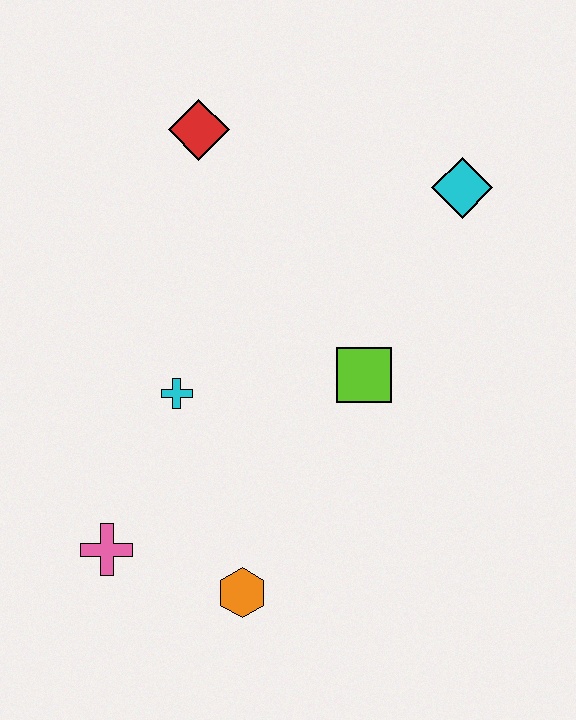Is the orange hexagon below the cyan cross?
Yes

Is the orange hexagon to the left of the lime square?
Yes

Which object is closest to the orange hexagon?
The pink cross is closest to the orange hexagon.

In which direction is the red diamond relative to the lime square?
The red diamond is above the lime square.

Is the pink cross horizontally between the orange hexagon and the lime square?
No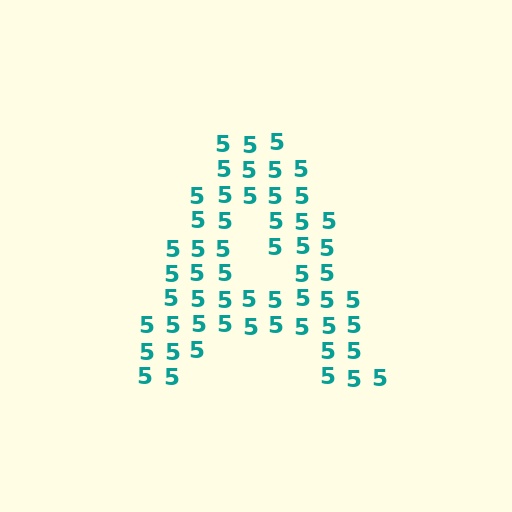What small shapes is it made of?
It is made of small digit 5's.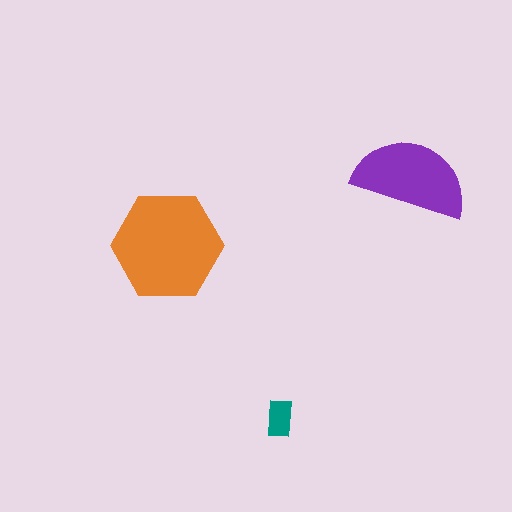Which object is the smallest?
The teal rectangle.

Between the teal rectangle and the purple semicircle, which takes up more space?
The purple semicircle.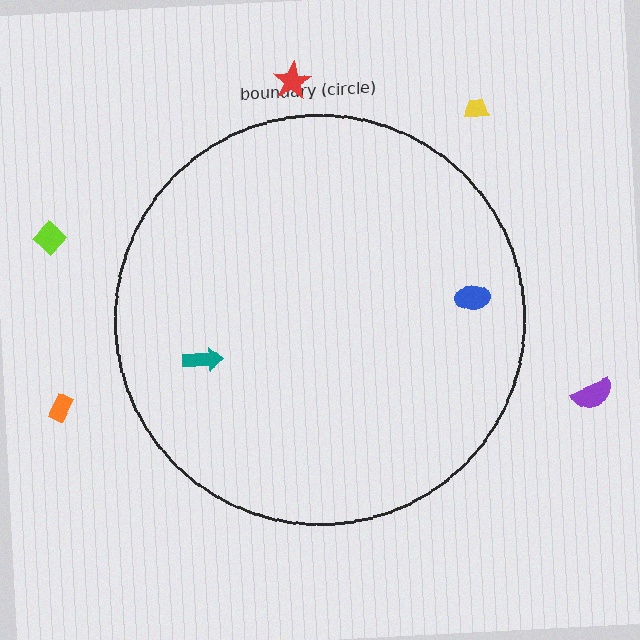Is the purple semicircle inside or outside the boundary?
Outside.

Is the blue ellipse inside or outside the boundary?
Inside.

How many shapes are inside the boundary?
2 inside, 5 outside.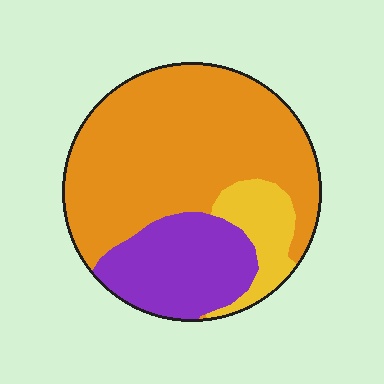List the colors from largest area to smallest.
From largest to smallest: orange, purple, yellow.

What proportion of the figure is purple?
Purple covers 24% of the figure.